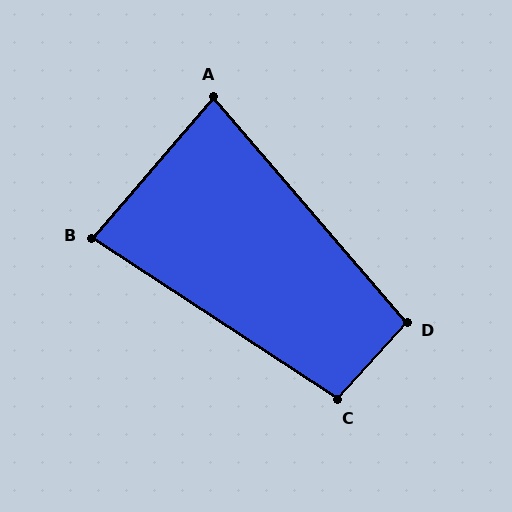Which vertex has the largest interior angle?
C, at approximately 99 degrees.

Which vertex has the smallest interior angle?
A, at approximately 81 degrees.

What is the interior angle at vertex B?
Approximately 83 degrees (acute).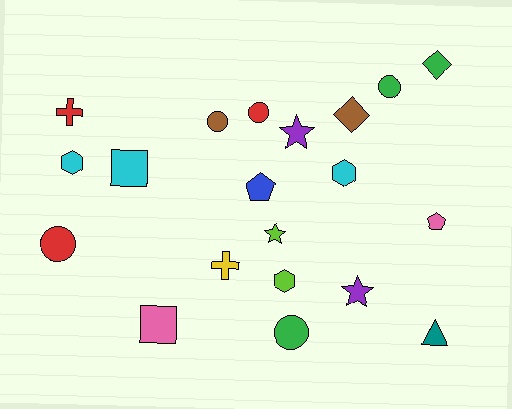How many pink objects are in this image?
There are 2 pink objects.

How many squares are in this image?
There are 2 squares.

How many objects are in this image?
There are 20 objects.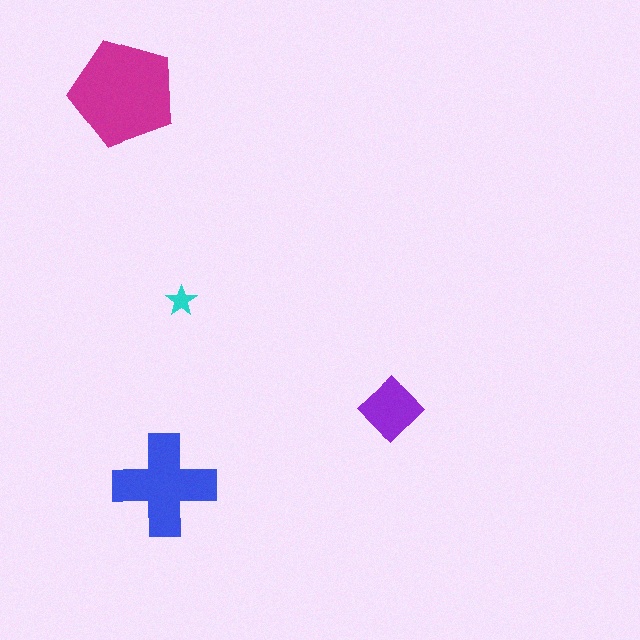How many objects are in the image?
There are 4 objects in the image.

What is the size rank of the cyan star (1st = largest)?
4th.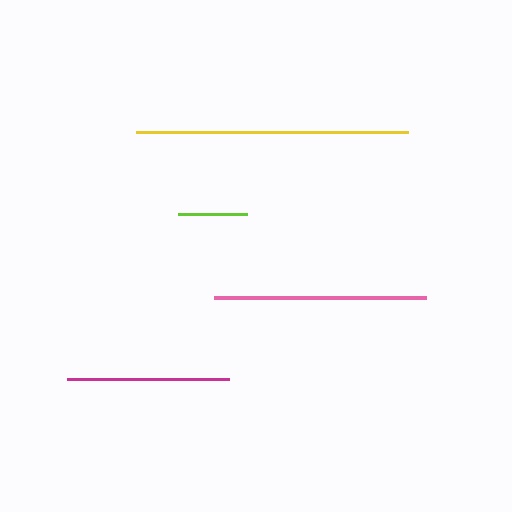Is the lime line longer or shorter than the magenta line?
The magenta line is longer than the lime line.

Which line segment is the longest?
The yellow line is the longest at approximately 272 pixels.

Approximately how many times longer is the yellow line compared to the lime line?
The yellow line is approximately 3.9 times the length of the lime line.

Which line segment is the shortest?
The lime line is the shortest at approximately 70 pixels.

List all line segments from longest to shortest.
From longest to shortest: yellow, pink, magenta, lime.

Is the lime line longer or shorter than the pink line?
The pink line is longer than the lime line.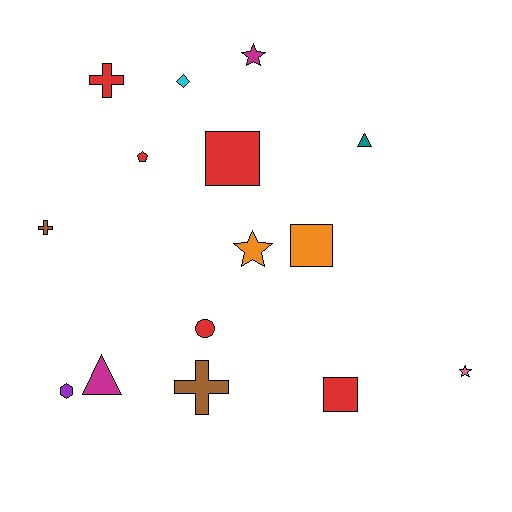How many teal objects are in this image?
There is 1 teal object.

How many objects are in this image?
There are 15 objects.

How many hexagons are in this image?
There is 1 hexagon.